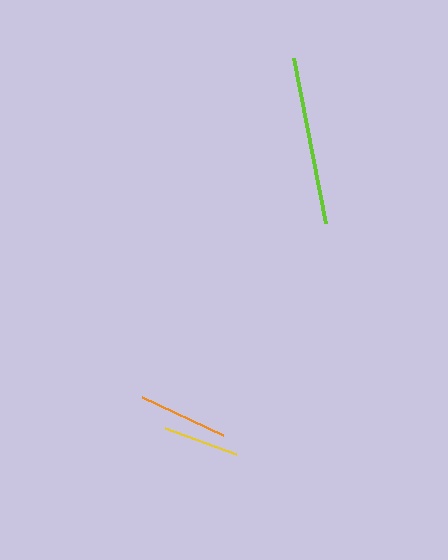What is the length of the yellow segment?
The yellow segment is approximately 76 pixels long.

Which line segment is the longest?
The lime line is the longest at approximately 168 pixels.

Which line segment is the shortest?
The yellow line is the shortest at approximately 76 pixels.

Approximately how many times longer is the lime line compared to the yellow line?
The lime line is approximately 2.2 times the length of the yellow line.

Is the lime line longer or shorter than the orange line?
The lime line is longer than the orange line.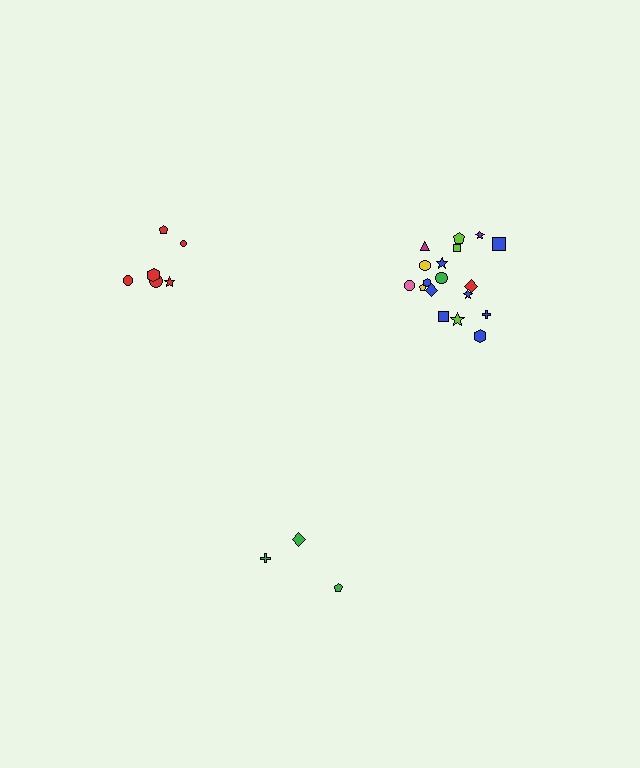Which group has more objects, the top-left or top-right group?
The top-right group.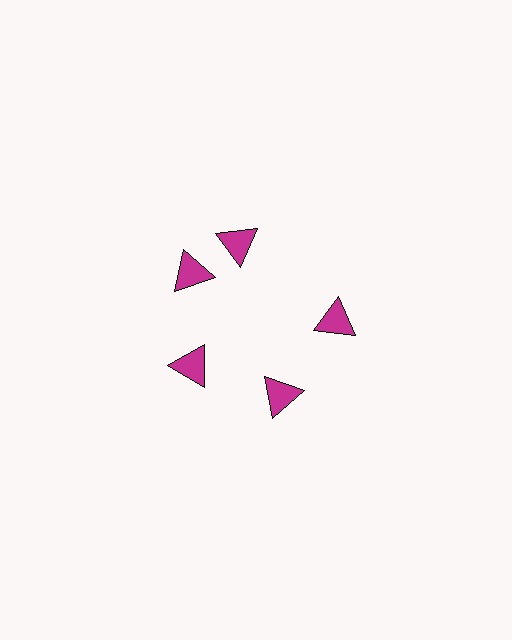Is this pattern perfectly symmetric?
No. The 5 magenta triangles are arranged in a ring, but one element near the 1 o'clock position is rotated out of alignment along the ring, breaking the 5-fold rotational symmetry.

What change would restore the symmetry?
The symmetry would be restored by rotating it back into even spacing with its neighbors so that all 5 triangles sit at equal angles and equal distance from the center.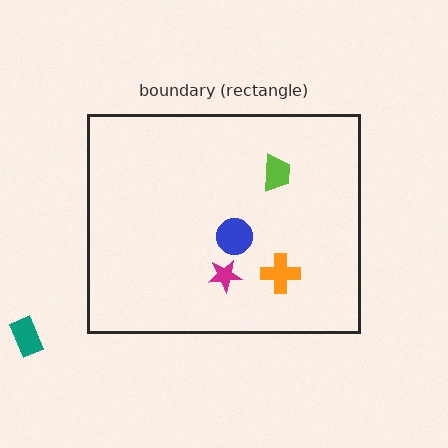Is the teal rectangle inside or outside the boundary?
Outside.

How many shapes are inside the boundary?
4 inside, 1 outside.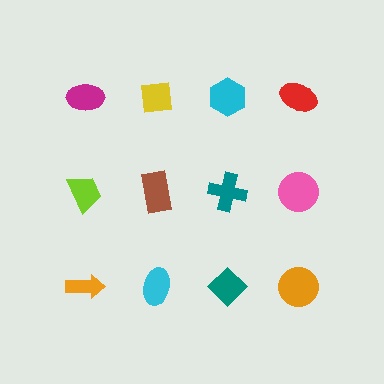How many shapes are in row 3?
4 shapes.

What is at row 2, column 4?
A pink circle.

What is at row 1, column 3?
A cyan hexagon.